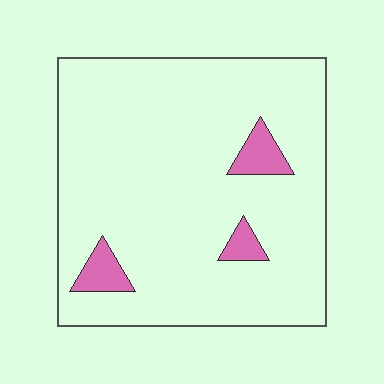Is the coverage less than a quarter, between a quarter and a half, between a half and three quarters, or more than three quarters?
Less than a quarter.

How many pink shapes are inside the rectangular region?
3.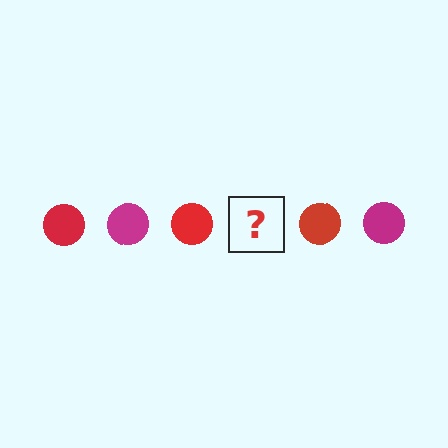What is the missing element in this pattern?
The missing element is a magenta circle.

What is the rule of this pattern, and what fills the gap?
The rule is that the pattern cycles through red, magenta circles. The gap should be filled with a magenta circle.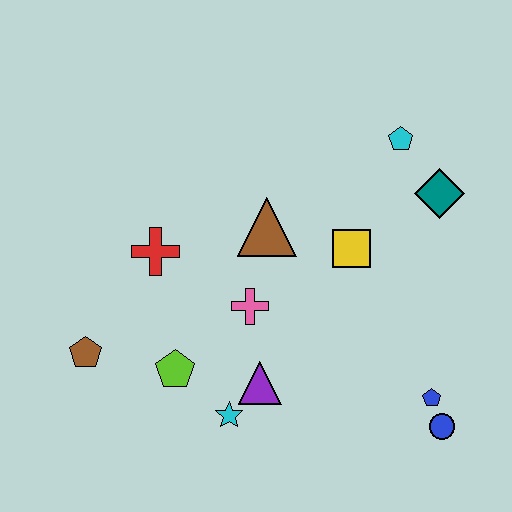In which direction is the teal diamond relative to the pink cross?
The teal diamond is to the right of the pink cross.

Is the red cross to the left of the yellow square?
Yes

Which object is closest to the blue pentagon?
The blue circle is closest to the blue pentagon.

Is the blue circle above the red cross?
No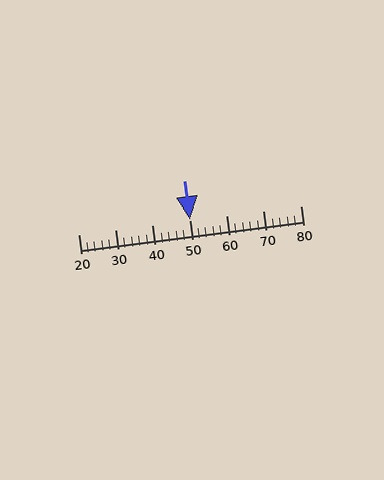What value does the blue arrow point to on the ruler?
The blue arrow points to approximately 50.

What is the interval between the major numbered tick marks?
The major tick marks are spaced 10 units apart.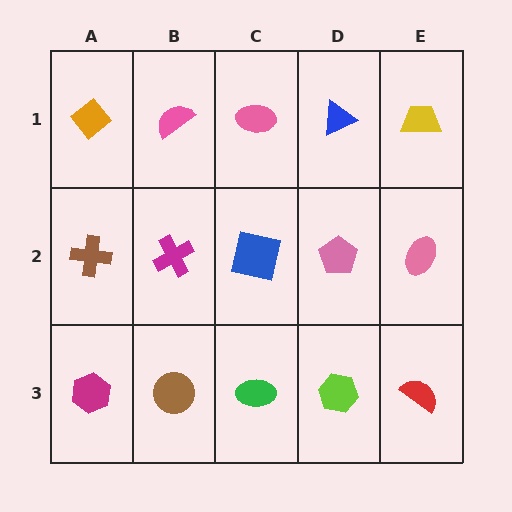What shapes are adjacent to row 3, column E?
A pink ellipse (row 2, column E), a lime hexagon (row 3, column D).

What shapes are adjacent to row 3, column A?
A brown cross (row 2, column A), a brown circle (row 3, column B).